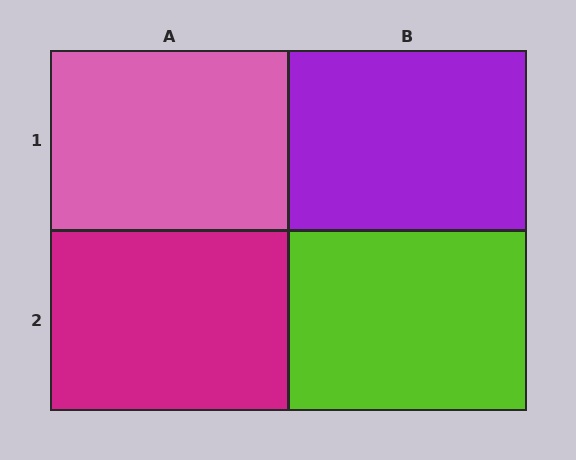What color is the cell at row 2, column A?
Magenta.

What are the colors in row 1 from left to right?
Pink, purple.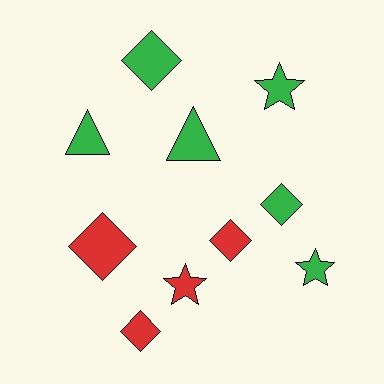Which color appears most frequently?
Green, with 6 objects.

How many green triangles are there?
There are 2 green triangles.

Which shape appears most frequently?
Diamond, with 5 objects.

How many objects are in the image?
There are 10 objects.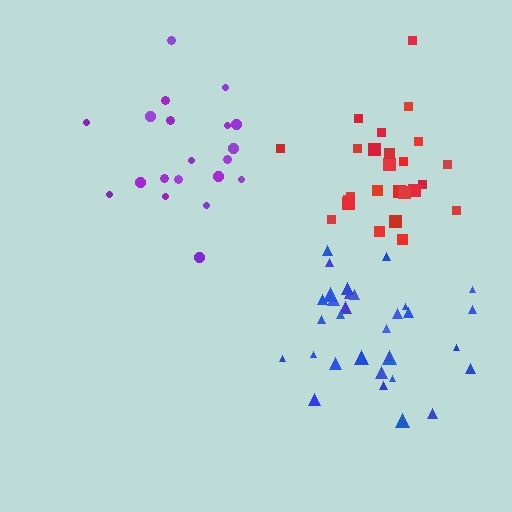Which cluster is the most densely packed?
Red.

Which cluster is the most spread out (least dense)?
Blue.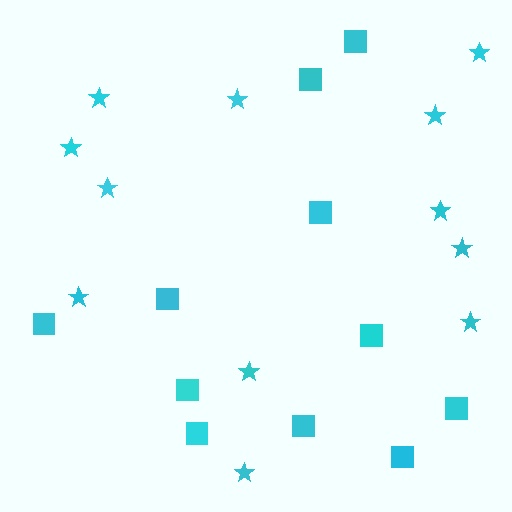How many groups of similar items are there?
There are 2 groups: one group of squares (11) and one group of stars (12).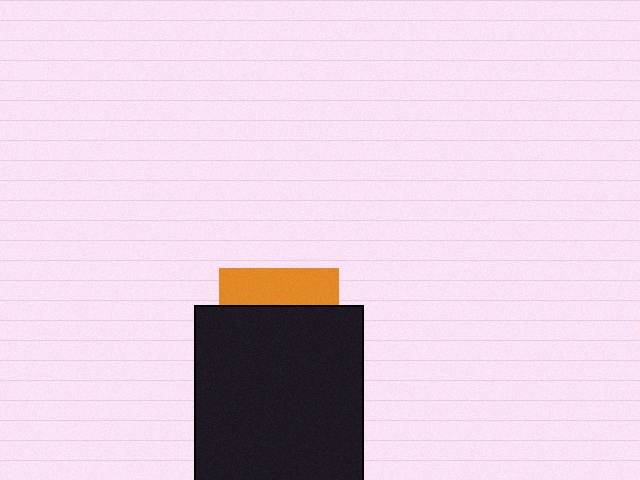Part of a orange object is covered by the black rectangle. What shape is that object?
It is a square.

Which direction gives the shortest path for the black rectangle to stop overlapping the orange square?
Moving down gives the shortest separation.